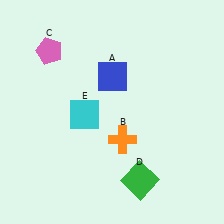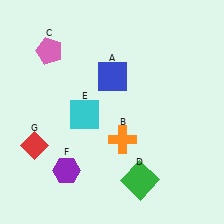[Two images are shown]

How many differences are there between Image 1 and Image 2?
There are 2 differences between the two images.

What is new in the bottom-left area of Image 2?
A red diamond (G) was added in the bottom-left area of Image 2.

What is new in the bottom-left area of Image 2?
A purple hexagon (F) was added in the bottom-left area of Image 2.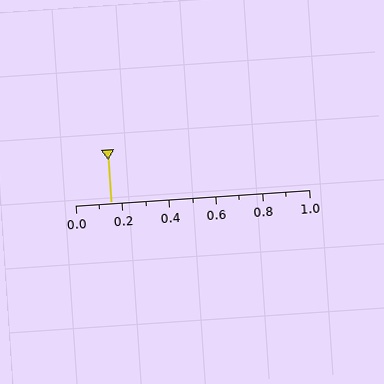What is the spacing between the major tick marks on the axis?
The major ticks are spaced 0.2 apart.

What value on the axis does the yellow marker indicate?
The marker indicates approximately 0.15.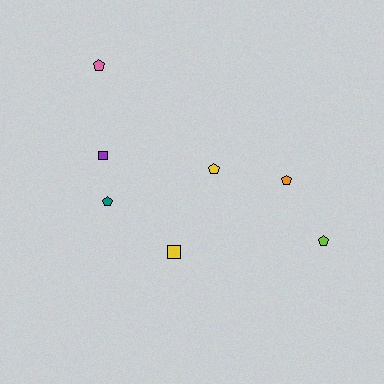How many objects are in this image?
There are 7 objects.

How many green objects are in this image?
There are no green objects.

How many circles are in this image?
There are no circles.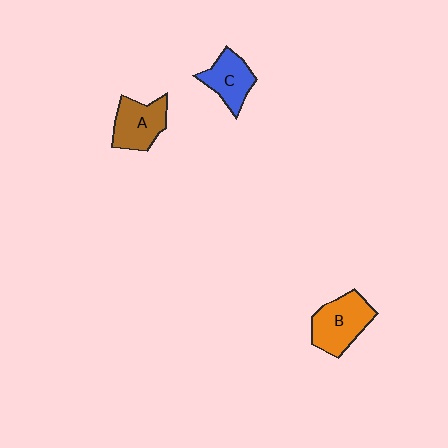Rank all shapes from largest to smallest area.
From largest to smallest: B (orange), A (brown), C (blue).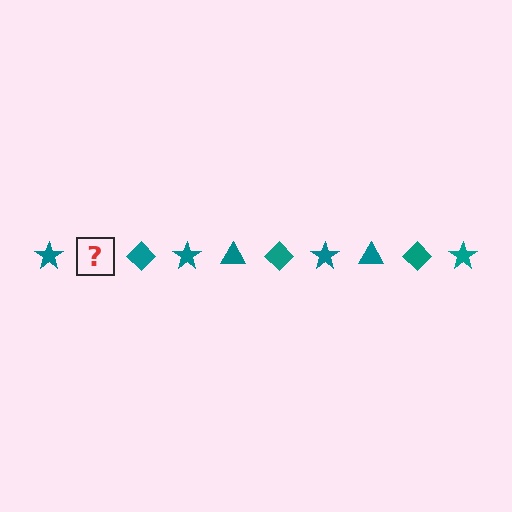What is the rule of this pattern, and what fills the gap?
The rule is that the pattern cycles through star, triangle, diamond shapes in teal. The gap should be filled with a teal triangle.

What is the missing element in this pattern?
The missing element is a teal triangle.